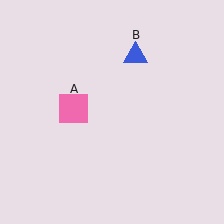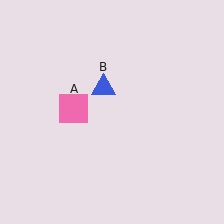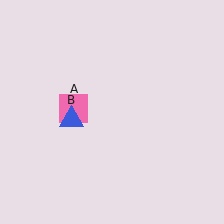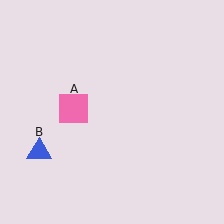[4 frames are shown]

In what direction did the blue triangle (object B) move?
The blue triangle (object B) moved down and to the left.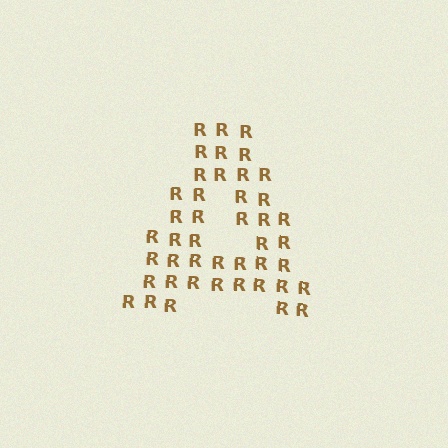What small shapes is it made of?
It is made of small letter R's.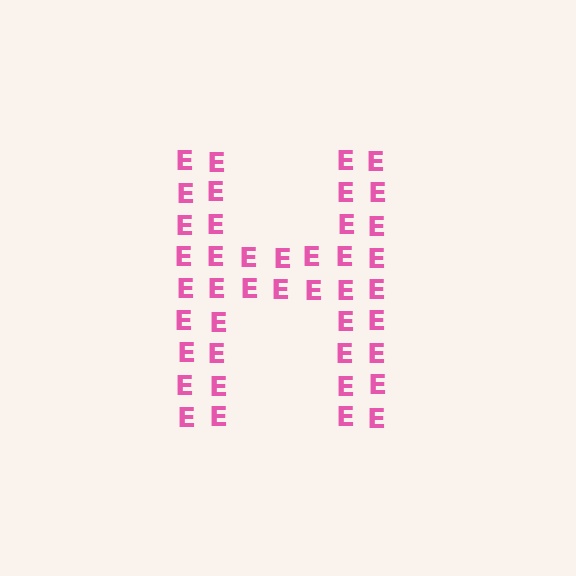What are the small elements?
The small elements are letter E's.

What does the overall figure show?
The overall figure shows the letter H.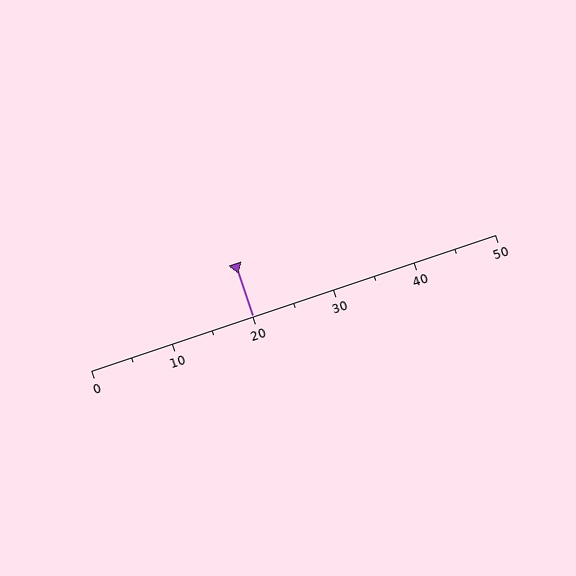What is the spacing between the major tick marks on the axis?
The major ticks are spaced 10 apart.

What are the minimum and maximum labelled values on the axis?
The axis runs from 0 to 50.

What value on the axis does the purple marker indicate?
The marker indicates approximately 20.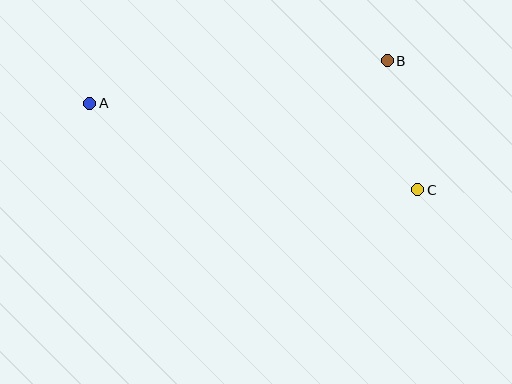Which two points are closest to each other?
Points B and C are closest to each other.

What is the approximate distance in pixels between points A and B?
The distance between A and B is approximately 300 pixels.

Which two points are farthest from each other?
Points A and C are farthest from each other.